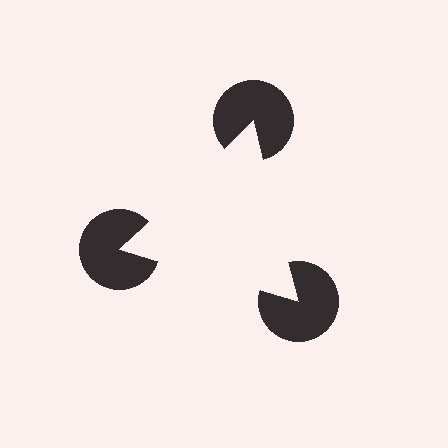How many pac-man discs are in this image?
There are 3 — one at each vertex of the illusory triangle.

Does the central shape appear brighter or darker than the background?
It typically appears slightly brighter than the background, even though no actual brightness change is drawn.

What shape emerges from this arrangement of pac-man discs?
An illusory triangle — its edges are inferred from the aligned wedge cuts in the pac-man discs, not physically drawn.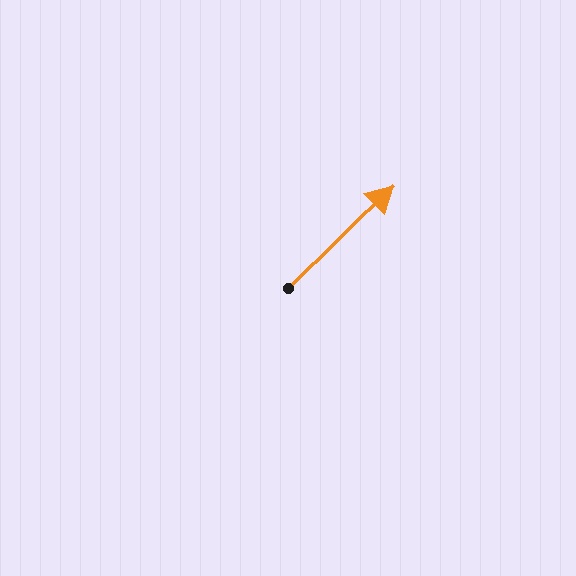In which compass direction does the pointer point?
Northeast.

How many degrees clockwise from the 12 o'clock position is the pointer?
Approximately 46 degrees.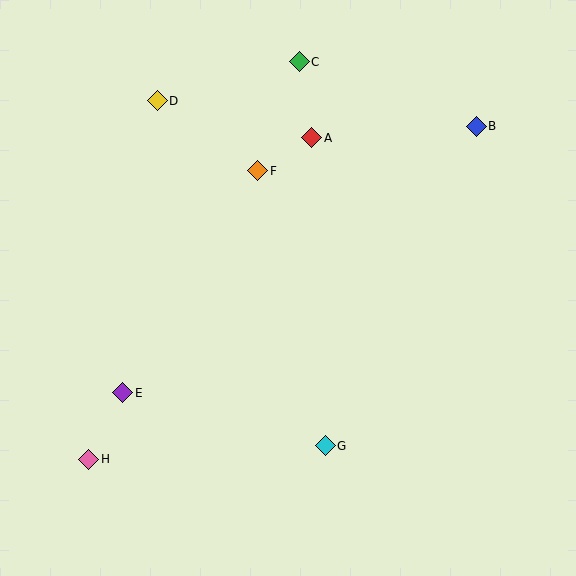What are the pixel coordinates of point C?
Point C is at (299, 62).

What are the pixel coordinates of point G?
Point G is at (325, 446).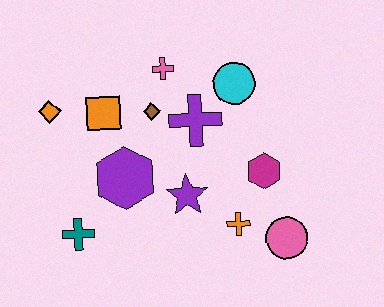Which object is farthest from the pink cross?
The pink circle is farthest from the pink cross.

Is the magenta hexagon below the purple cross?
Yes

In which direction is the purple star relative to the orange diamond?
The purple star is to the right of the orange diamond.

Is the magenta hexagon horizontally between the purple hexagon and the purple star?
No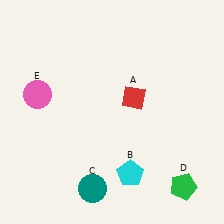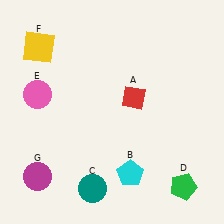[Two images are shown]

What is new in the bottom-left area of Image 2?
A magenta circle (G) was added in the bottom-left area of Image 2.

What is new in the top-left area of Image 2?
A yellow square (F) was added in the top-left area of Image 2.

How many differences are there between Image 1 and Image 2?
There are 2 differences between the two images.